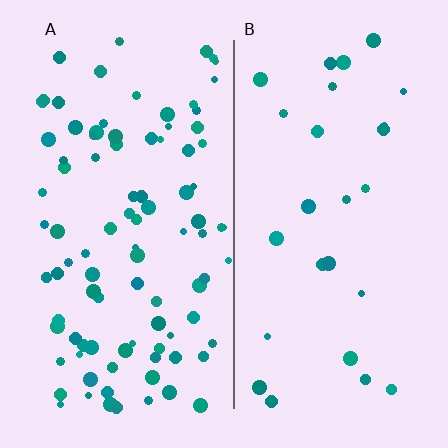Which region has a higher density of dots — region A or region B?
A (the left).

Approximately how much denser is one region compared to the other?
Approximately 3.5× — region A over region B.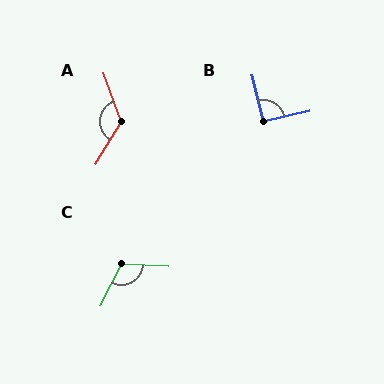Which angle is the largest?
A, at approximately 129 degrees.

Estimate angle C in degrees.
Approximately 113 degrees.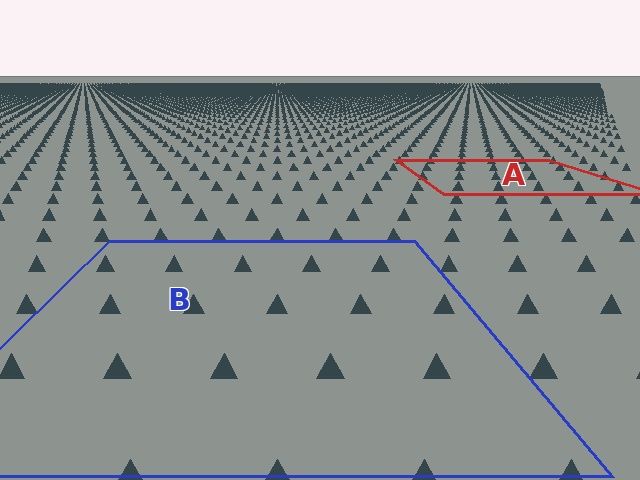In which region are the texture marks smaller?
The texture marks are smaller in region A, because it is farther away.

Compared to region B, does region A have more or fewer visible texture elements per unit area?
Region A has more texture elements per unit area — they are packed more densely because it is farther away.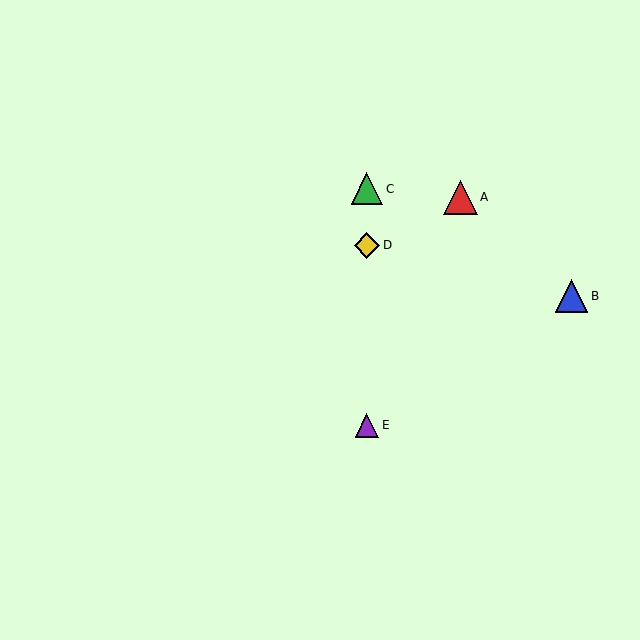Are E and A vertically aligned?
No, E is at x≈367 and A is at x≈461.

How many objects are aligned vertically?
3 objects (C, D, E) are aligned vertically.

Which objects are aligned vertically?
Objects C, D, E are aligned vertically.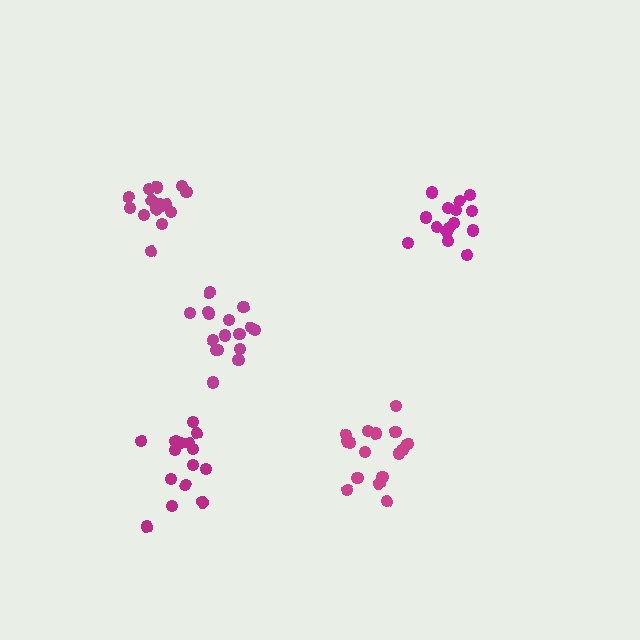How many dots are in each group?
Group 1: 15 dots, Group 2: 15 dots, Group 3: 16 dots, Group 4: 16 dots, Group 5: 15 dots (77 total).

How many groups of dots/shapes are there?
There are 5 groups.